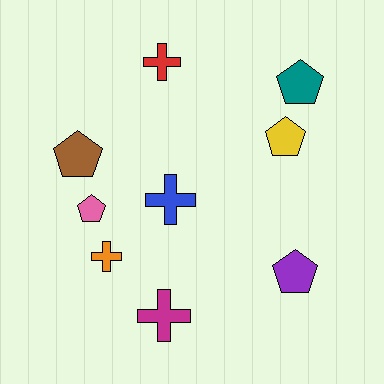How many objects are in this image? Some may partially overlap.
There are 9 objects.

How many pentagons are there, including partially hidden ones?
There are 5 pentagons.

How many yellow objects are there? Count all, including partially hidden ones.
There is 1 yellow object.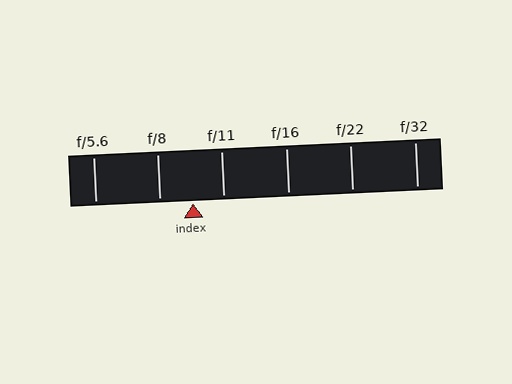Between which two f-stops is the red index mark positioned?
The index mark is between f/8 and f/11.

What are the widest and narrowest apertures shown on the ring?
The widest aperture shown is f/5.6 and the narrowest is f/32.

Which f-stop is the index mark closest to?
The index mark is closest to f/11.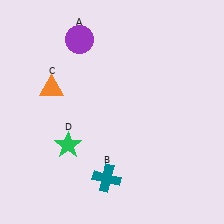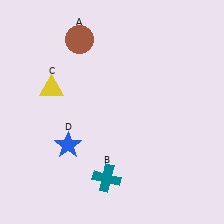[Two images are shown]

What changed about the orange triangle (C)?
In Image 1, C is orange. In Image 2, it changed to yellow.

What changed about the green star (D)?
In Image 1, D is green. In Image 2, it changed to blue.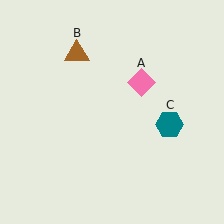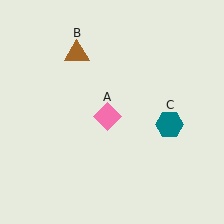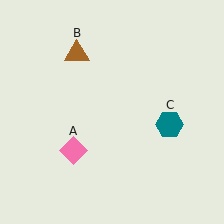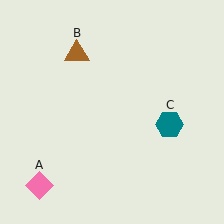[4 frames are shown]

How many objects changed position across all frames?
1 object changed position: pink diamond (object A).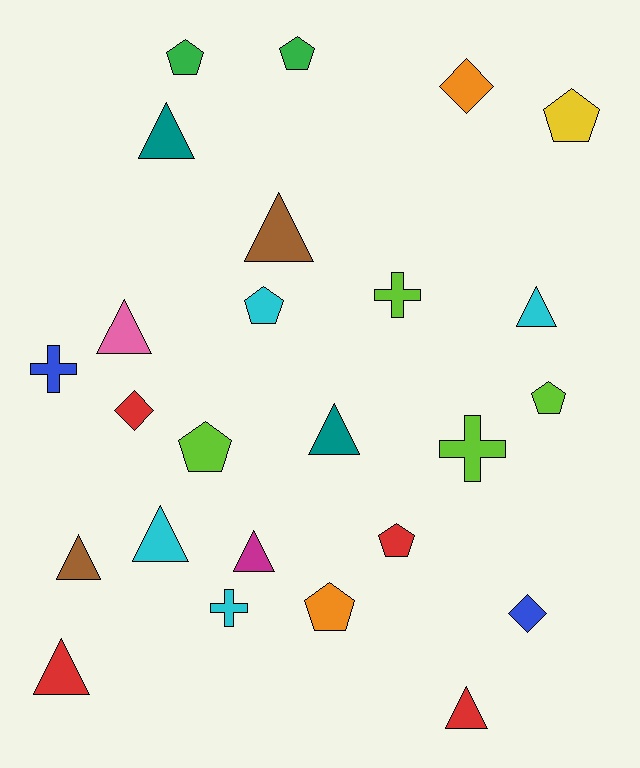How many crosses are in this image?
There are 4 crosses.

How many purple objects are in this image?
There are no purple objects.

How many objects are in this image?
There are 25 objects.